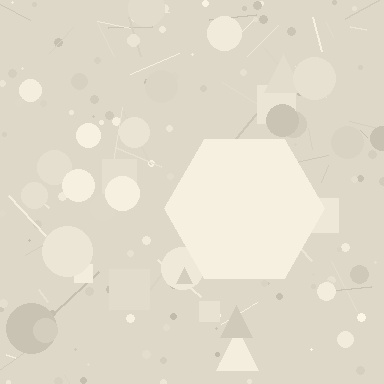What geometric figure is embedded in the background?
A hexagon is embedded in the background.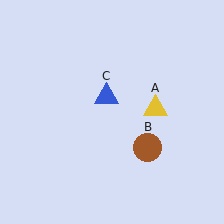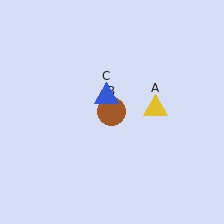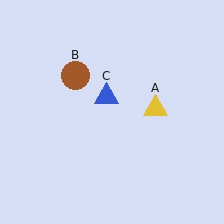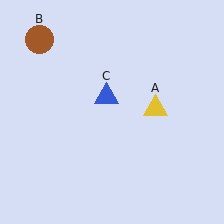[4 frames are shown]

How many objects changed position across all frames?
1 object changed position: brown circle (object B).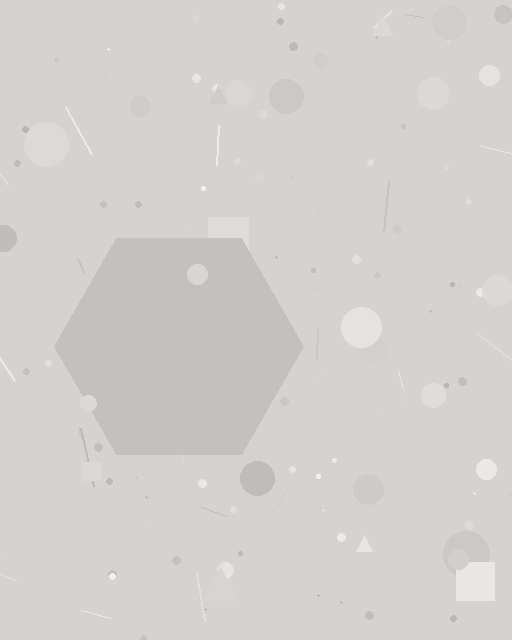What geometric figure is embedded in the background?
A hexagon is embedded in the background.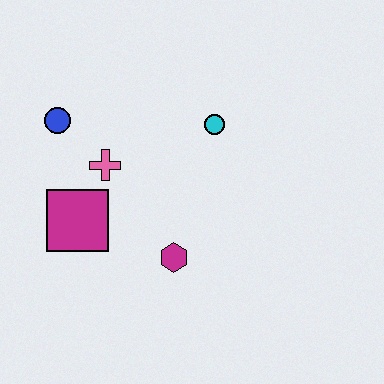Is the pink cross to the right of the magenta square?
Yes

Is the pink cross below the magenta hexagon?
No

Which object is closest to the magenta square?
The pink cross is closest to the magenta square.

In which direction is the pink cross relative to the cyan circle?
The pink cross is to the left of the cyan circle.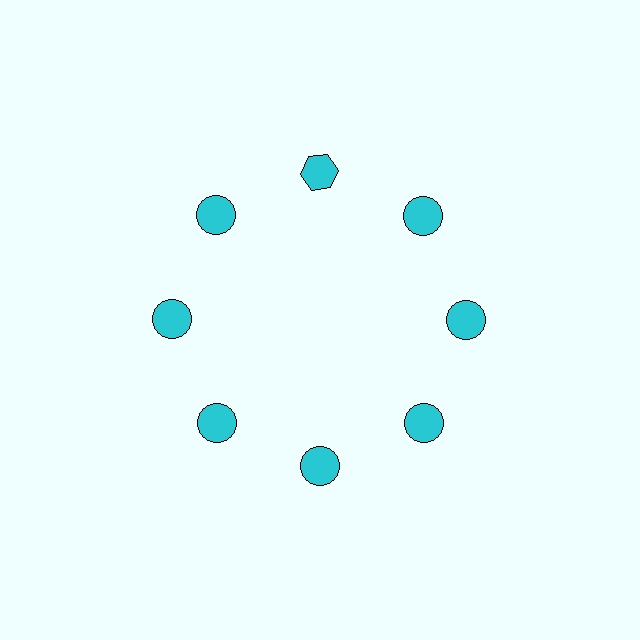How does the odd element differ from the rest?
It has a different shape: hexagon instead of circle.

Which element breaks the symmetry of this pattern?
The cyan hexagon at roughly the 12 o'clock position breaks the symmetry. All other shapes are cyan circles.